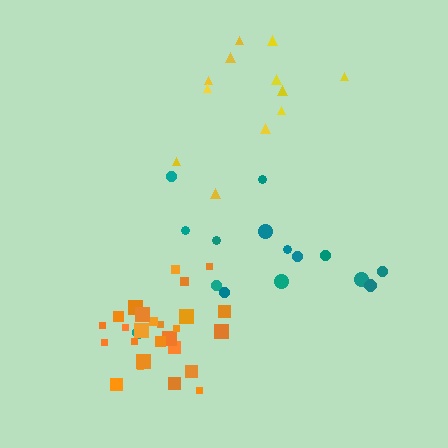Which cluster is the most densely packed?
Orange.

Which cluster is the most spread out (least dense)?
Yellow.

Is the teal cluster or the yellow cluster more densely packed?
Teal.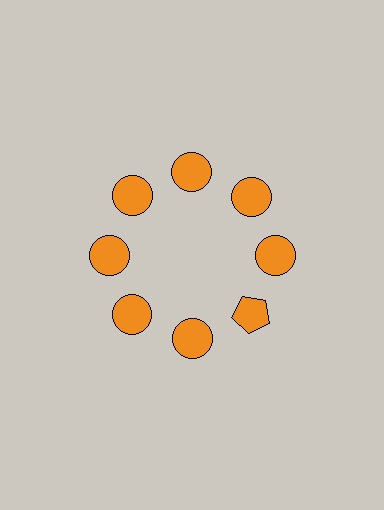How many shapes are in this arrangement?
There are 8 shapes arranged in a ring pattern.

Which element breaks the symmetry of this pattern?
The orange pentagon at roughly the 4 o'clock position breaks the symmetry. All other shapes are orange circles.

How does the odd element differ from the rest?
It has a different shape: pentagon instead of circle.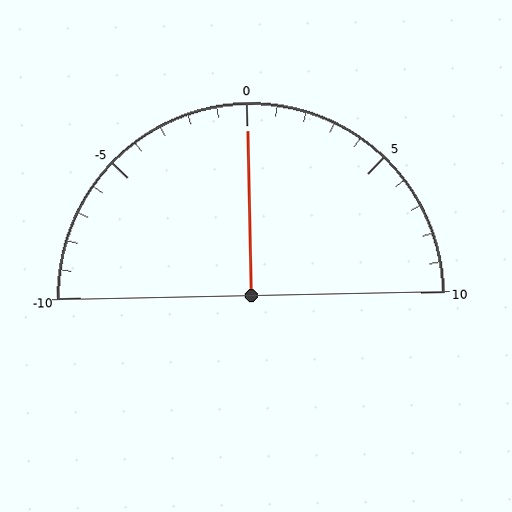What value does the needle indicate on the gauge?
The needle indicates approximately 0.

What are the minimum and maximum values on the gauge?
The gauge ranges from -10 to 10.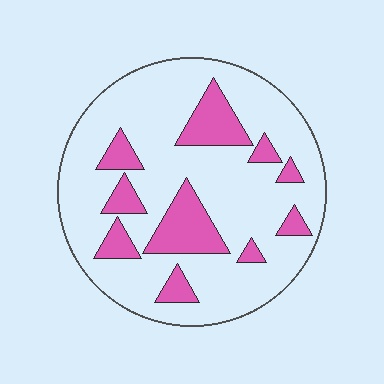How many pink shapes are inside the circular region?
10.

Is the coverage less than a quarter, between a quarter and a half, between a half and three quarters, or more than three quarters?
Less than a quarter.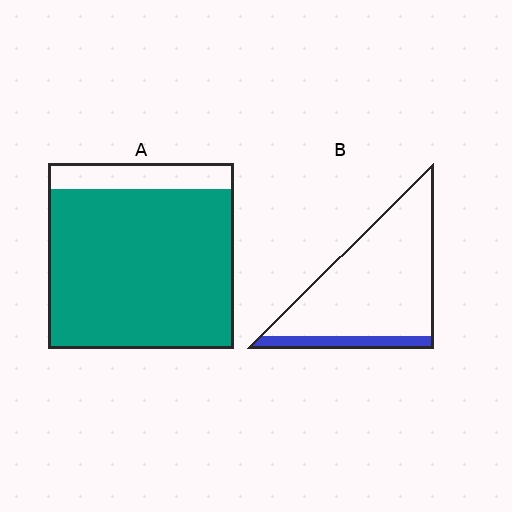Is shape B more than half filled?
No.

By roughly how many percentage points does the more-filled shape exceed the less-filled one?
By roughly 75 percentage points (A over B).